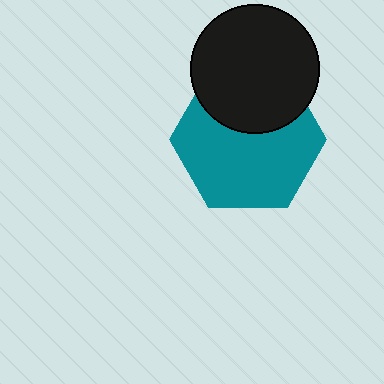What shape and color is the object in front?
The object in front is a black circle.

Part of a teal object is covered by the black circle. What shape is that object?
It is a hexagon.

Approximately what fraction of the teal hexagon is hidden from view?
Roughly 34% of the teal hexagon is hidden behind the black circle.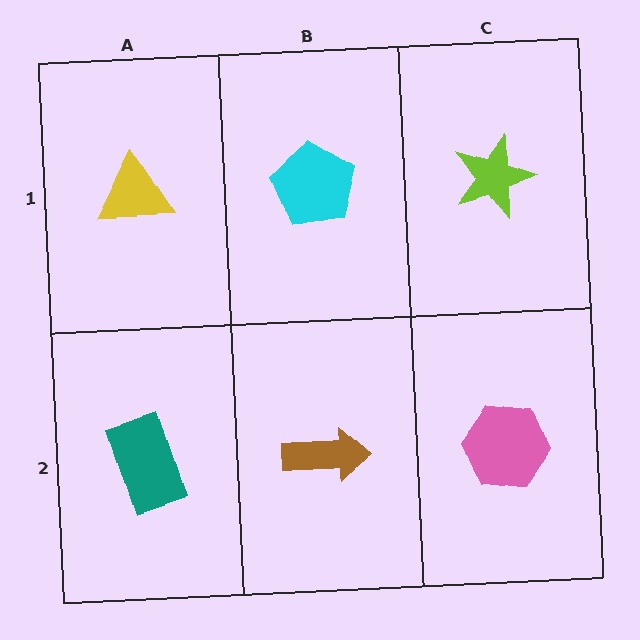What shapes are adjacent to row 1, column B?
A brown arrow (row 2, column B), a yellow triangle (row 1, column A), a lime star (row 1, column C).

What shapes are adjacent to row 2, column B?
A cyan pentagon (row 1, column B), a teal rectangle (row 2, column A), a pink hexagon (row 2, column C).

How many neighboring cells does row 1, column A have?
2.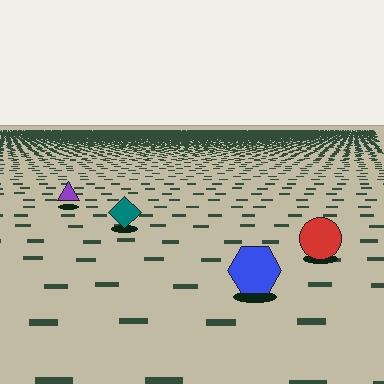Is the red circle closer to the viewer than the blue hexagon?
No. The blue hexagon is closer — you can tell from the texture gradient: the ground texture is coarser near it.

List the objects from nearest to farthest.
From nearest to farthest: the blue hexagon, the red circle, the teal diamond, the purple triangle.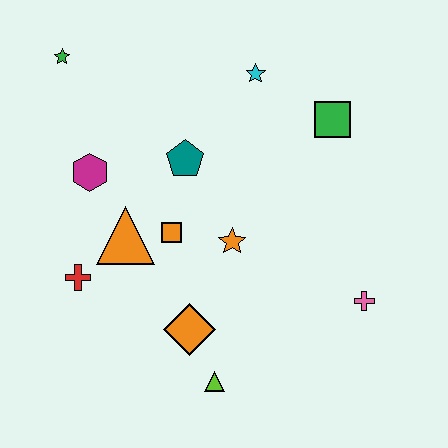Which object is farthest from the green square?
The red cross is farthest from the green square.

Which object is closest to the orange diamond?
The lime triangle is closest to the orange diamond.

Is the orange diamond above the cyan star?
No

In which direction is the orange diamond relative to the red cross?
The orange diamond is to the right of the red cross.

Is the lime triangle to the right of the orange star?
No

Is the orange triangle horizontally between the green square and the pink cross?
No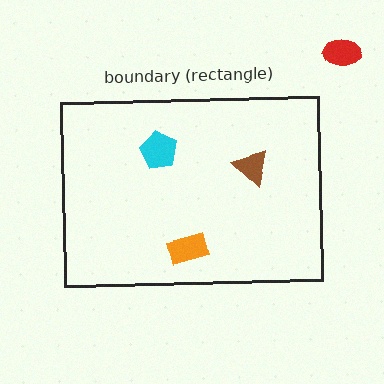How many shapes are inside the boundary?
3 inside, 1 outside.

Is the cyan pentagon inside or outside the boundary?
Inside.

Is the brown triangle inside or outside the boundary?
Inside.